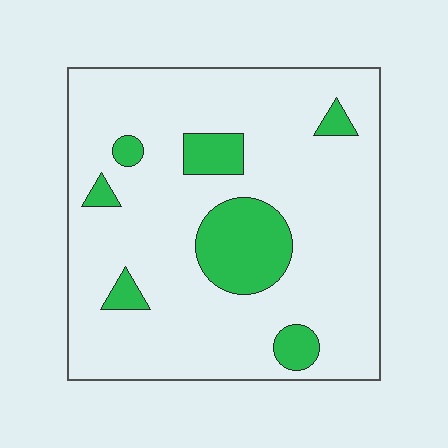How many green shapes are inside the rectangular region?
7.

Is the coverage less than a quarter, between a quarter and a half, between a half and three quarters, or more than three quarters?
Less than a quarter.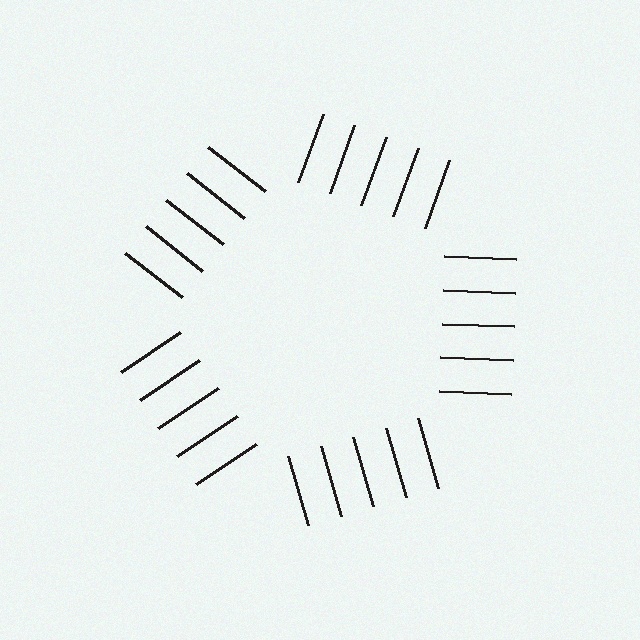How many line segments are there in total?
25 — 5 along each of the 5 edges.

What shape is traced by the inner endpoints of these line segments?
An illusory pentagon — the line segments terminate on its edges but no continuous stroke is drawn.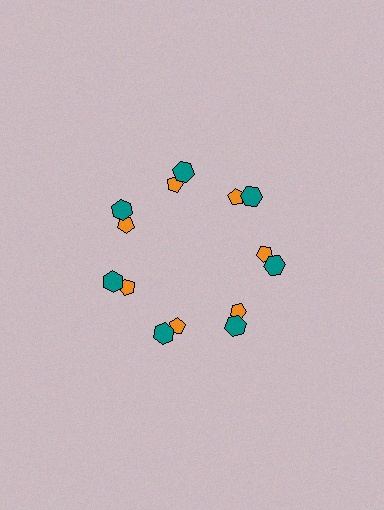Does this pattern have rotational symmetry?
Yes, this pattern has 7-fold rotational symmetry. It looks the same after rotating 51 degrees around the center.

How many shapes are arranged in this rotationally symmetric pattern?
There are 14 shapes, arranged in 7 groups of 2.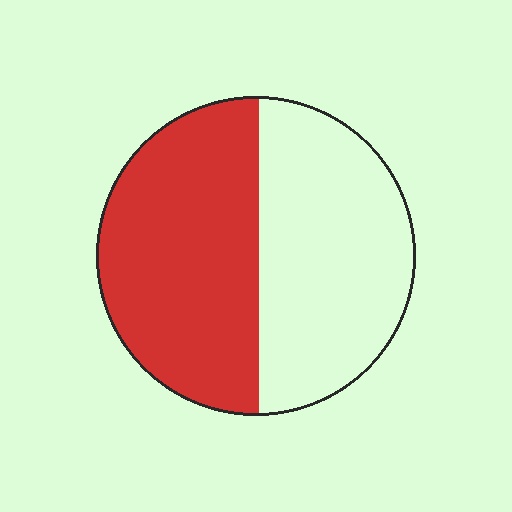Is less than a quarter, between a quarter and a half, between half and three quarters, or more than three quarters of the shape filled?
Between half and three quarters.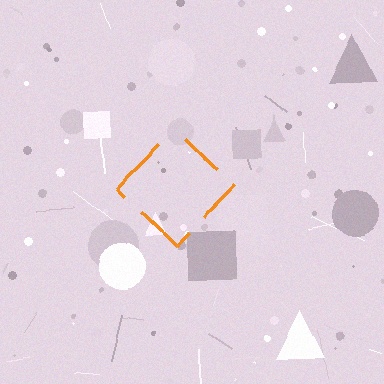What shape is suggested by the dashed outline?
The dashed outline suggests a diamond.